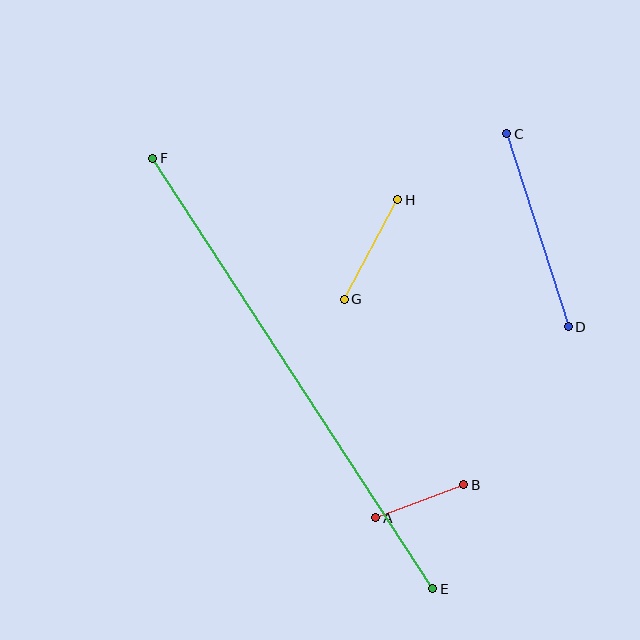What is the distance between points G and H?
The distance is approximately 113 pixels.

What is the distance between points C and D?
The distance is approximately 202 pixels.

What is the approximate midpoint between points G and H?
The midpoint is at approximately (371, 250) pixels.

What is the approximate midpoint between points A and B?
The midpoint is at approximately (420, 501) pixels.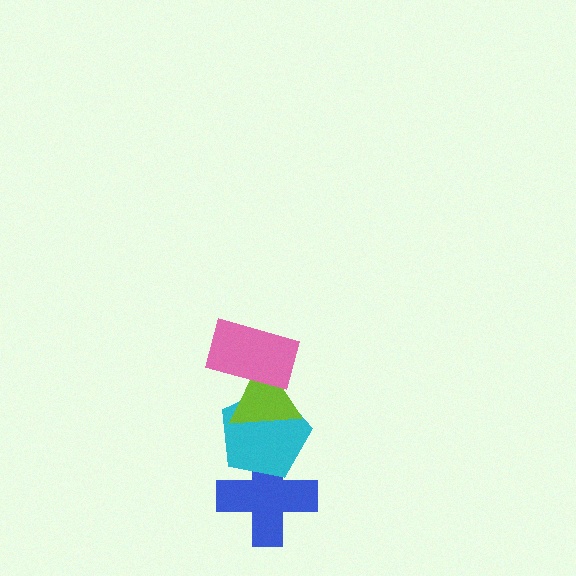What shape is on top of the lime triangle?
The pink rectangle is on top of the lime triangle.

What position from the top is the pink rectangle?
The pink rectangle is 1st from the top.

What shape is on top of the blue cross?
The cyan pentagon is on top of the blue cross.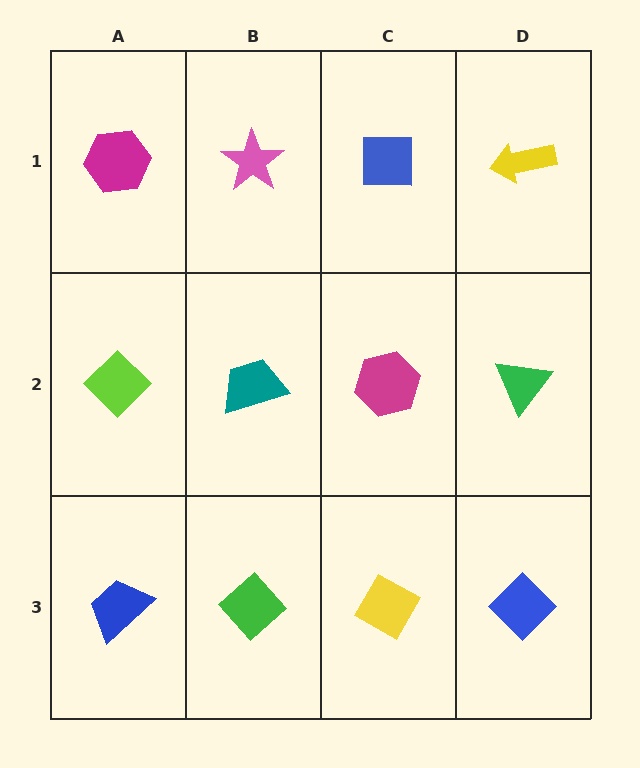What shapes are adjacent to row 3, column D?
A green triangle (row 2, column D), a yellow diamond (row 3, column C).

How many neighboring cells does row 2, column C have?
4.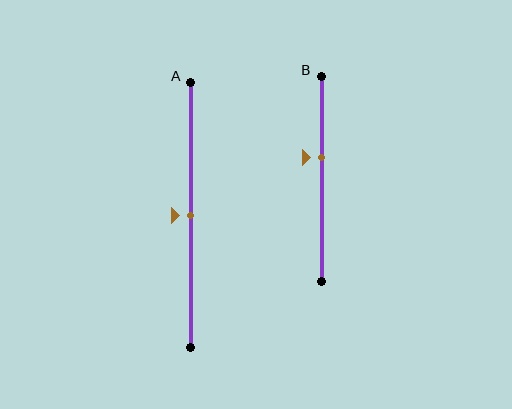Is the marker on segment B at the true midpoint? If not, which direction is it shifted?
No, the marker on segment B is shifted upward by about 10% of the segment length.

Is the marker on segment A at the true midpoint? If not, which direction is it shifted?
Yes, the marker on segment A is at the true midpoint.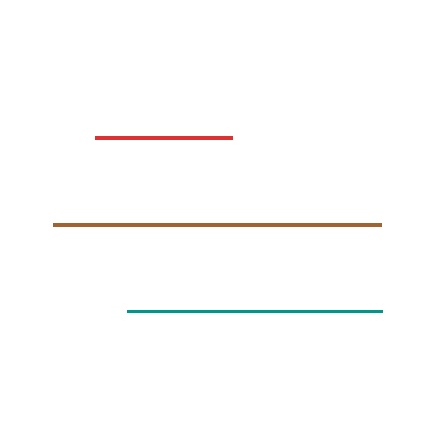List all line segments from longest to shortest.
From longest to shortest: brown, teal, red.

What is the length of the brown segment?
The brown segment is approximately 329 pixels long.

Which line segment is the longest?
The brown line is the longest at approximately 329 pixels.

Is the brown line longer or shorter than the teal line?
The brown line is longer than the teal line.